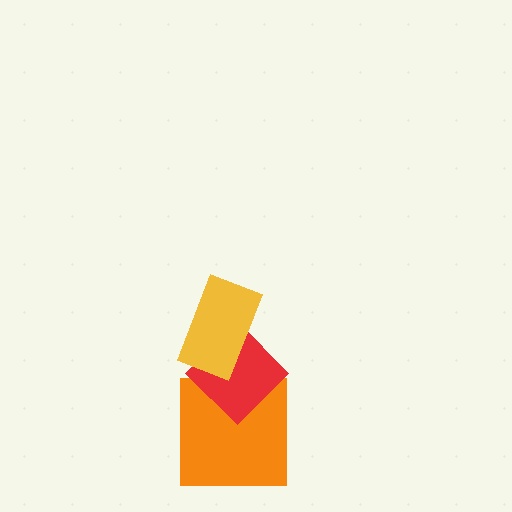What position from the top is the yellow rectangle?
The yellow rectangle is 1st from the top.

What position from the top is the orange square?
The orange square is 3rd from the top.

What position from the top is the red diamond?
The red diamond is 2nd from the top.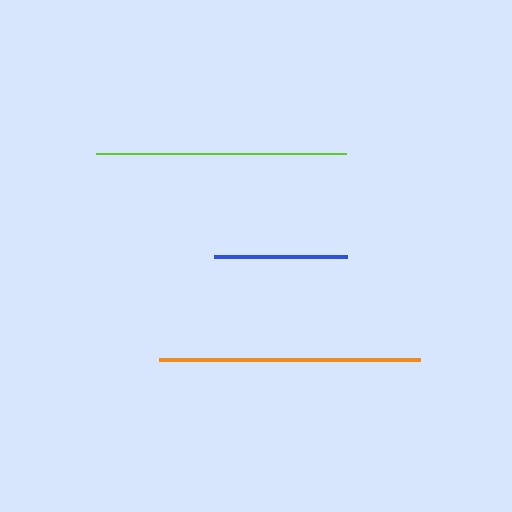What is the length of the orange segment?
The orange segment is approximately 260 pixels long.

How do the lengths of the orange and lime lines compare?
The orange and lime lines are approximately the same length.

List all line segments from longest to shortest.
From longest to shortest: orange, lime, blue.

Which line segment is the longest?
The orange line is the longest at approximately 260 pixels.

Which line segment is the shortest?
The blue line is the shortest at approximately 133 pixels.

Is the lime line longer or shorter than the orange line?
The orange line is longer than the lime line.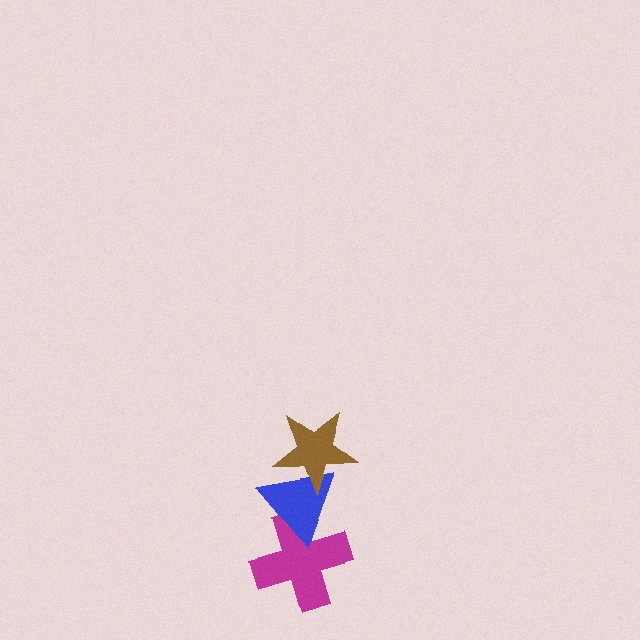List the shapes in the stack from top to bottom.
From top to bottom: the brown star, the blue triangle, the magenta cross.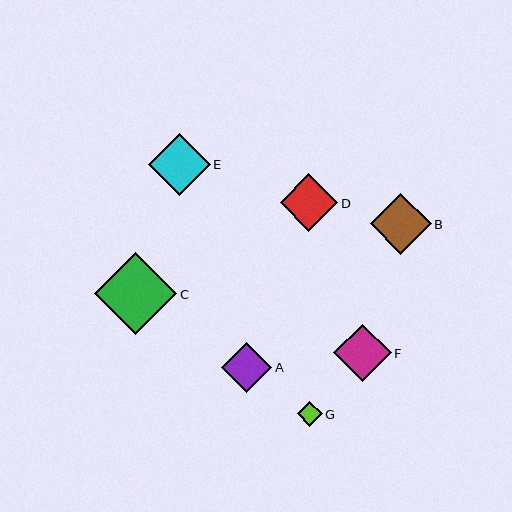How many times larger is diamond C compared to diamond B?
Diamond C is approximately 1.4 times the size of diamond B.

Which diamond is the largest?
Diamond C is the largest with a size of approximately 82 pixels.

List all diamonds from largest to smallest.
From largest to smallest: C, E, B, F, D, A, G.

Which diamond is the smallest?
Diamond G is the smallest with a size of approximately 25 pixels.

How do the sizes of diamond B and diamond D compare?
Diamond B and diamond D are approximately the same size.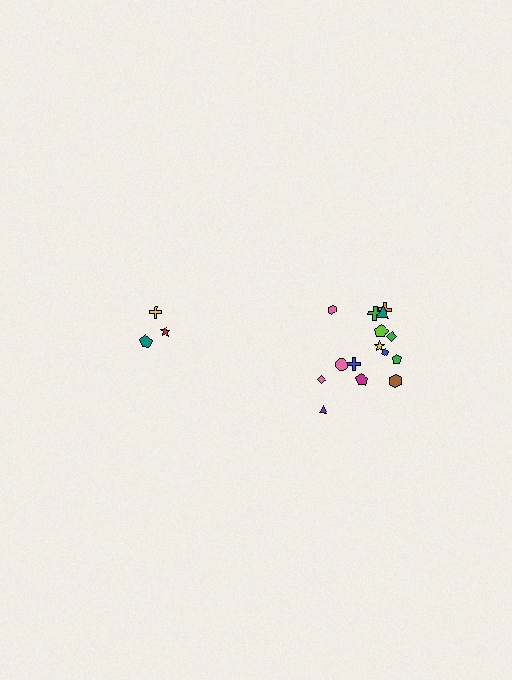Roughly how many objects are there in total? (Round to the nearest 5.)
Roughly 20 objects in total.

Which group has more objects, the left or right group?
The right group.